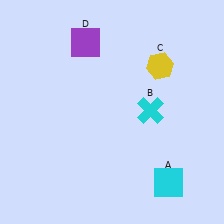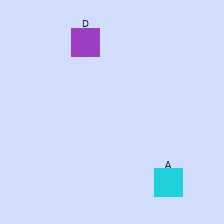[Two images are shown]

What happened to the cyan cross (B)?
The cyan cross (B) was removed in Image 2. It was in the top-right area of Image 1.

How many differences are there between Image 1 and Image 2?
There are 2 differences between the two images.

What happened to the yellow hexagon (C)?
The yellow hexagon (C) was removed in Image 2. It was in the top-right area of Image 1.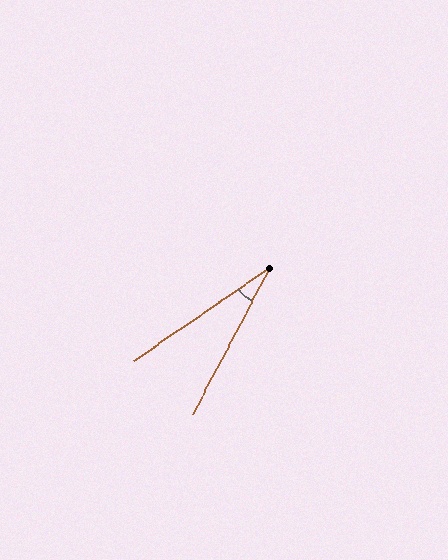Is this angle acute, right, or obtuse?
It is acute.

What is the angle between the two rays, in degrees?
Approximately 28 degrees.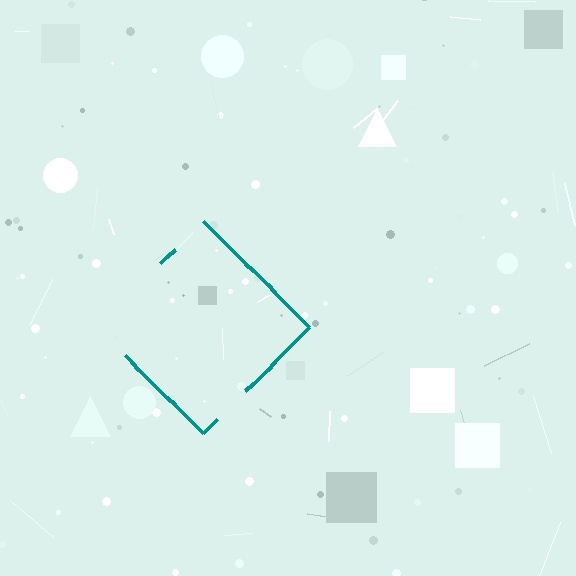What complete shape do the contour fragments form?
The contour fragments form a diamond.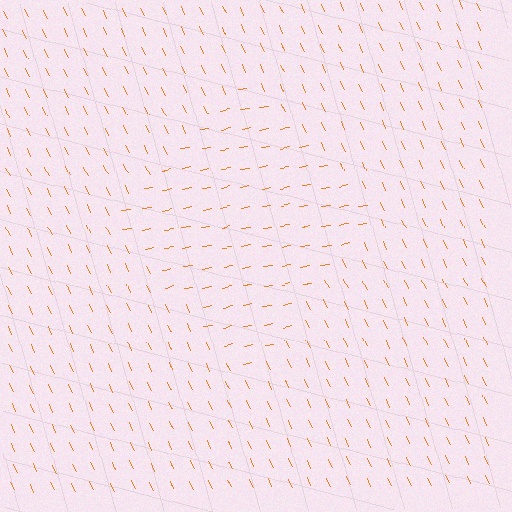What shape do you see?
I see a diamond.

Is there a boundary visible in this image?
Yes, there is a texture boundary formed by a change in line orientation.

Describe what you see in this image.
The image is filled with small orange line segments. A diamond region in the image has lines oriented differently from the surrounding lines, creating a visible texture boundary.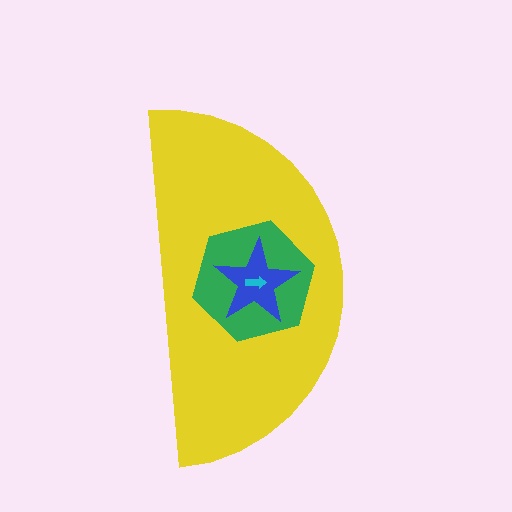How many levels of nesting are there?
4.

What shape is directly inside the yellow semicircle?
The green hexagon.